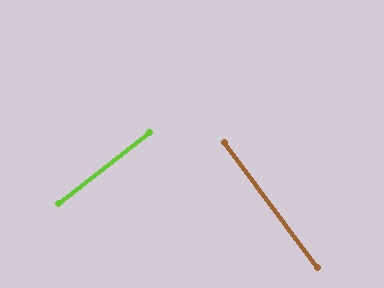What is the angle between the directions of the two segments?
Approximately 89 degrees.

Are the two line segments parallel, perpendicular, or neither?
Perpendicular — they meet at approximately 89°.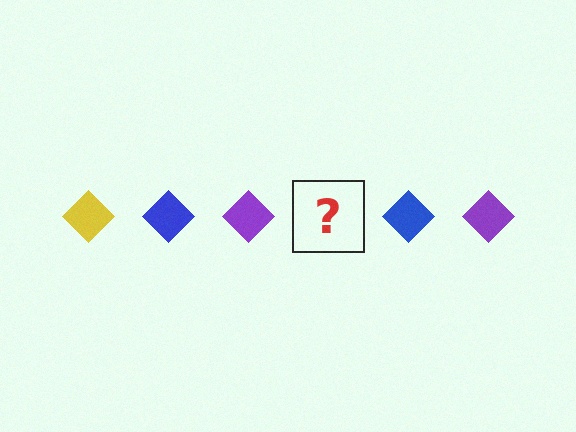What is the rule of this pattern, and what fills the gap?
The rule is that the pattern cycles through yellow, blue, purple diamonds. The gap should be filled with a yellow diamond.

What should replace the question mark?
The question mark should be replaced with a yellow diamond.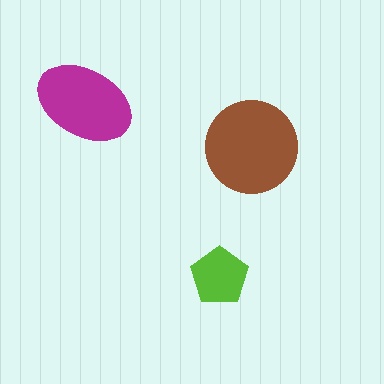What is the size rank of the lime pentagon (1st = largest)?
3rd.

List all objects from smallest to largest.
The lime pentagon, the magenta ellipse, the brown circle.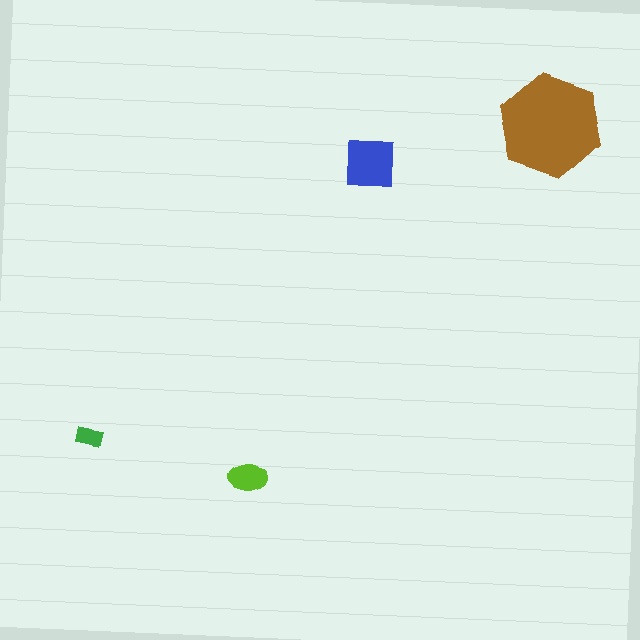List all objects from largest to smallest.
The brown hexagon, the blue square, the lime ellipse, the green rectangle.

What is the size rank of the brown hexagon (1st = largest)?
1st.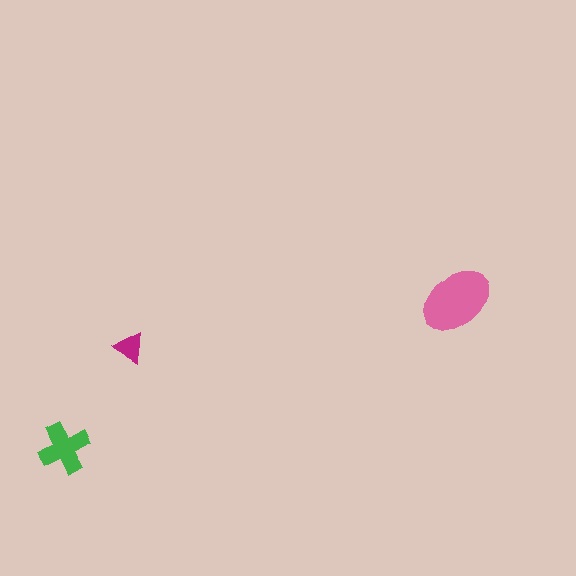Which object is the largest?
The pink ellipse.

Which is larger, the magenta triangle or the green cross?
The green cross.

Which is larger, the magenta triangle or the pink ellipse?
The pink ellipse.